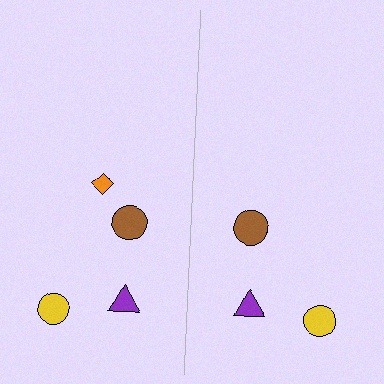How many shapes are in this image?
There are 7 shapes in this image.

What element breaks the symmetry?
A orange diamond is missing from the right side.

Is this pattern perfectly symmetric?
No, the pattern is not perfectly symmetric. A orange diamond is missing from the right side.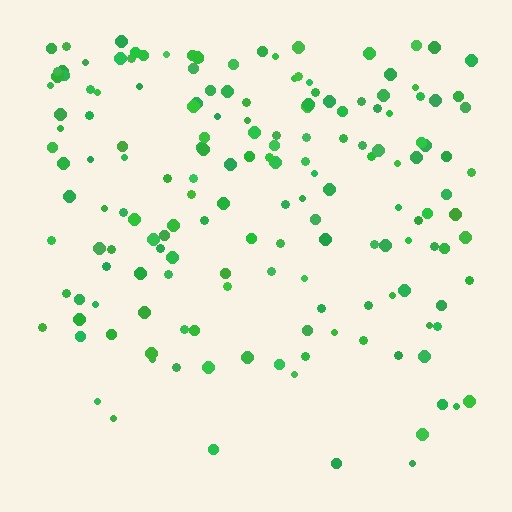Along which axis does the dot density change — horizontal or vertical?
Vertical.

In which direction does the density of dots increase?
From bottom to top, with the top side densest.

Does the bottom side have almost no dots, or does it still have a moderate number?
Still a moderate number, just noticeably fewer than the top.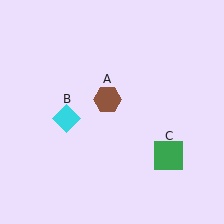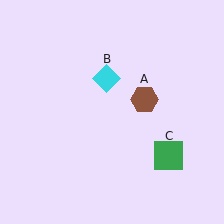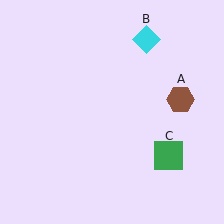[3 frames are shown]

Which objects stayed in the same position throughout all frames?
Green square (object C) remained stationary.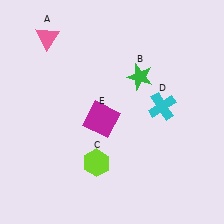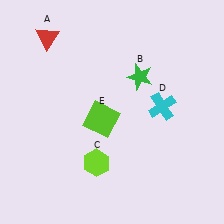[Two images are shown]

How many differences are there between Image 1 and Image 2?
There are 2 differences between the two images.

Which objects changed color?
A changed from pink to red. E changed from magenta to lime.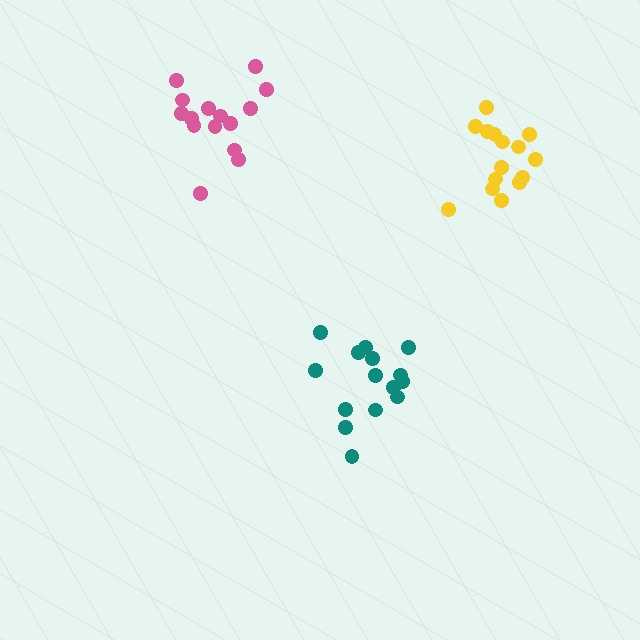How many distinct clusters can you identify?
There are 3 distinct clusters.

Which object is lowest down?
The teal cluster is bottommost.